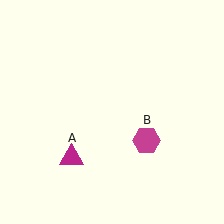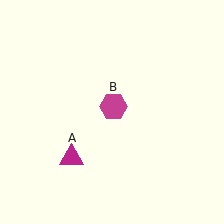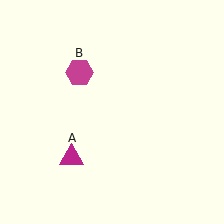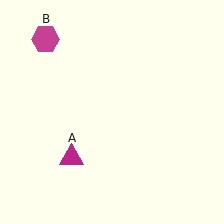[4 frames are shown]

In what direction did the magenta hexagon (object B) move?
The magenta hexagon (object B) moved up and to the left.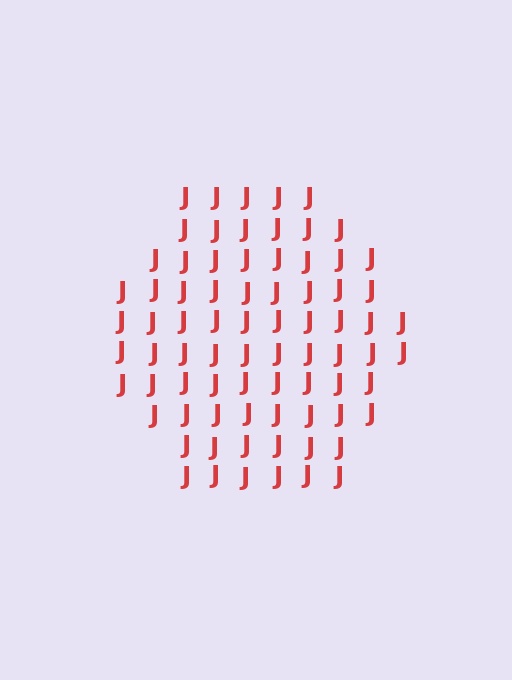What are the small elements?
The small elements are letter J's.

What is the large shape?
The large shape is a hexagon.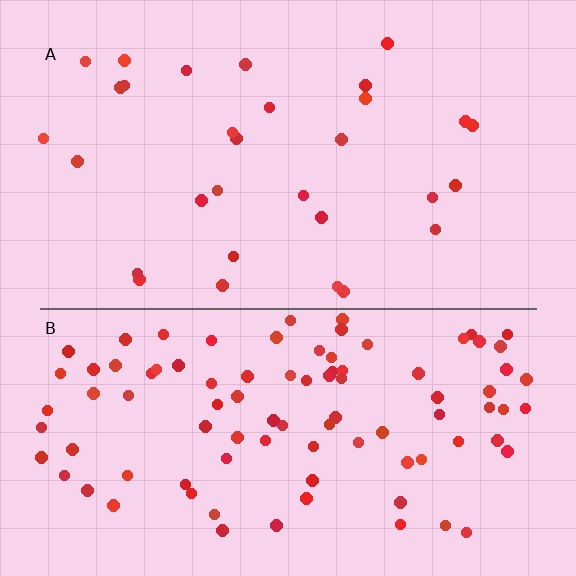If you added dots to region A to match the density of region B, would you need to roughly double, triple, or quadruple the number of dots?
Approximately triple.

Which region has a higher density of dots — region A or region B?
B (the bottom).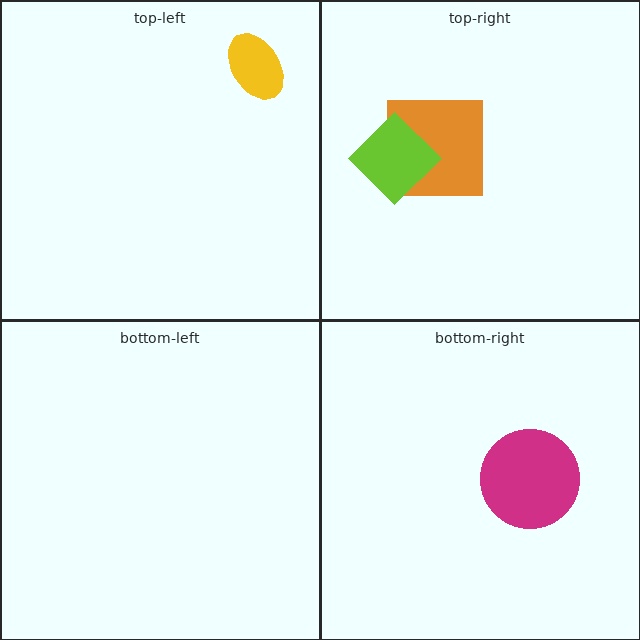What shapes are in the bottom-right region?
The magenta circle.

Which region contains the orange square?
The top-right region.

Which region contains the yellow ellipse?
The top-left region.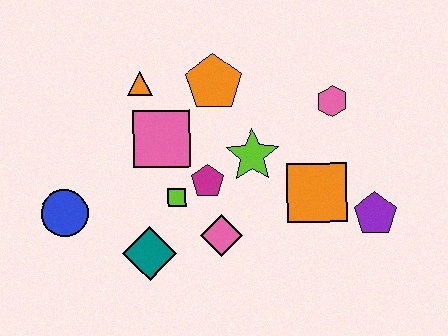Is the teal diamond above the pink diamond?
No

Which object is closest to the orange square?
The purple pentagon is closest to the orange square.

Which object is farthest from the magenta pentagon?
The purple pentagon is farthest from the magenta pentagon.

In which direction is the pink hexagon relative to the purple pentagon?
The pink hexagon is above the purple pentagon.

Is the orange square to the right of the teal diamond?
Yes